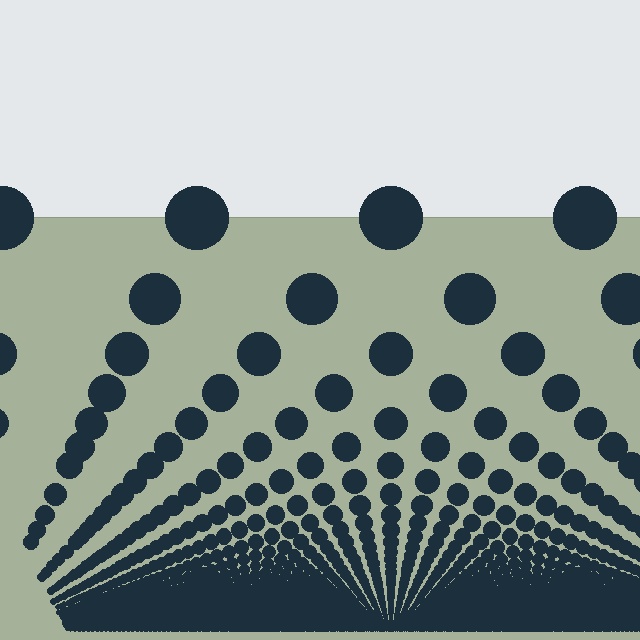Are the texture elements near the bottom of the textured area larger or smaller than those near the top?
Smaller. The gradient is inverted — elements near the bottom are smaller and denser.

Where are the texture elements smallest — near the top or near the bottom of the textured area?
Near the bottom.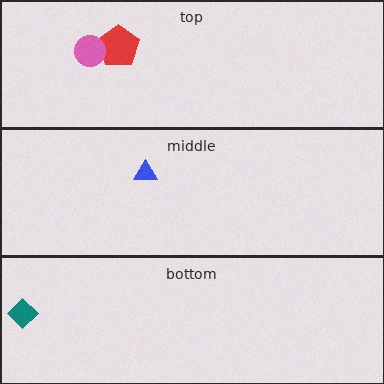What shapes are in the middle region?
The blue triangle.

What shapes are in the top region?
The red pentagon, the pink circle.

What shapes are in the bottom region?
The teal diamond.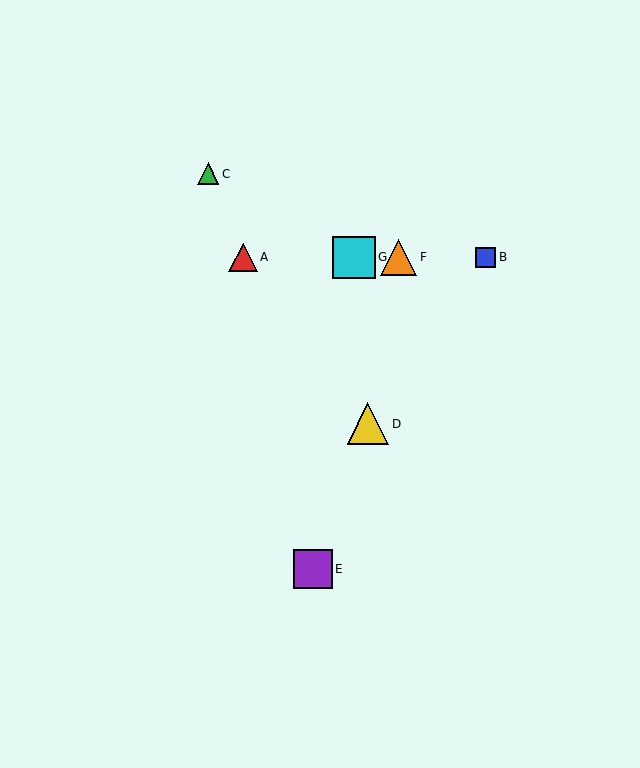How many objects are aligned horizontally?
4 objects (A, B, F, G) are aligned horizontally.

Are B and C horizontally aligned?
No, B is at y≈257 and C is at y≈174.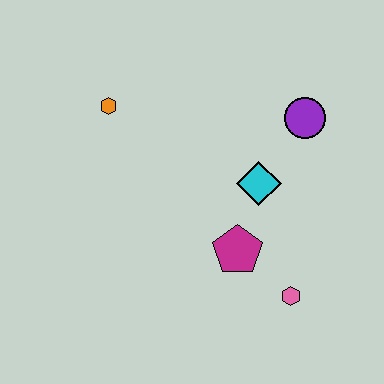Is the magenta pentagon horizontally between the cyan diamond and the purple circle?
No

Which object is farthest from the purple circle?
The orange hexagon is farthest from the purple circle.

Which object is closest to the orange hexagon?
The cyan diamond is closest to the orange hexagon.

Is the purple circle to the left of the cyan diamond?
No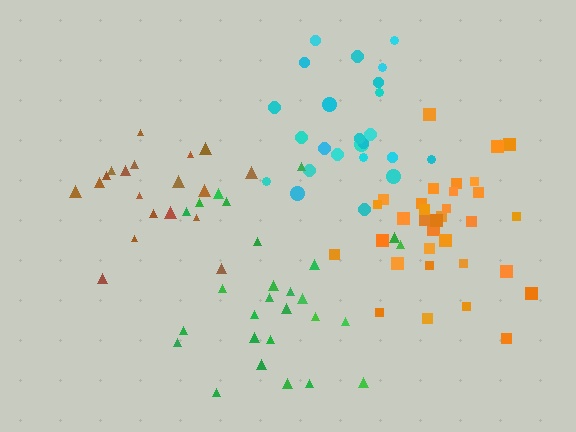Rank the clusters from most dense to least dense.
cyan, orange, brown, green.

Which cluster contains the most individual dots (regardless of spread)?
Orange (33).